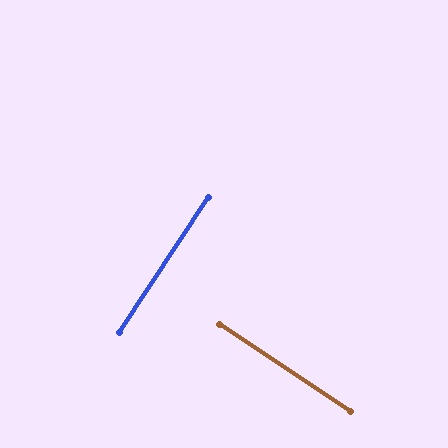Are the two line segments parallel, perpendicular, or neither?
Perpendicular — they meet at approximately 90°.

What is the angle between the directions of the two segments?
Approximately 90 degrees.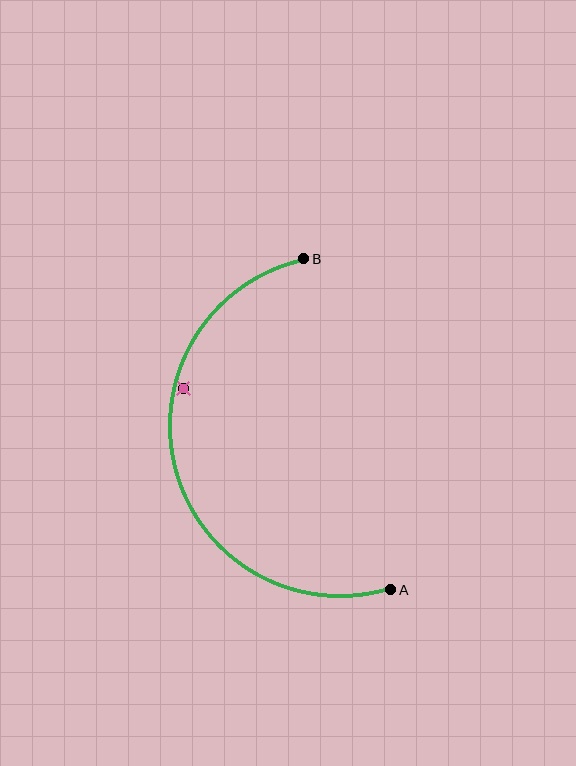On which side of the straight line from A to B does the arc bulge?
The arc bulges to the left of the straight line connecting A and B.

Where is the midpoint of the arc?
The arc midpoint is the point on the curve farthest from the straight line joining A and B. It sits to the left of that line.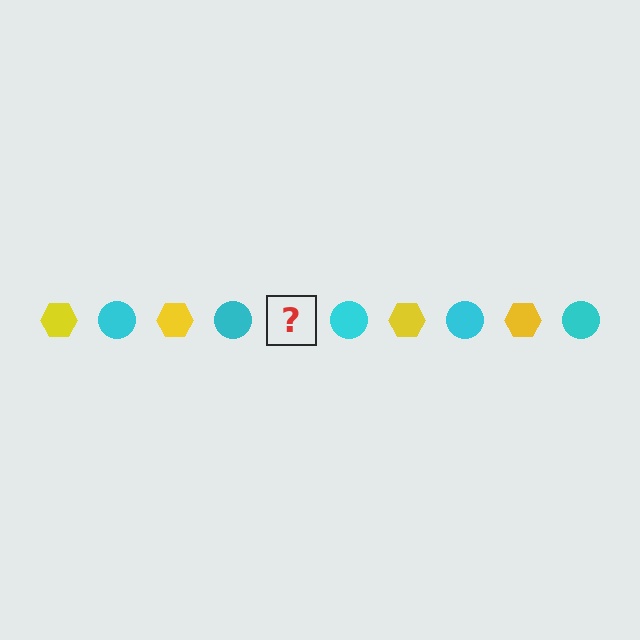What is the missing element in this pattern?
The missing element is a yellow hexagon.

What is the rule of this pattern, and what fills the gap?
The rule is that the pattern alternates between yellow hexagon and cyan circle. The gap should be filled with a yellow hexagon.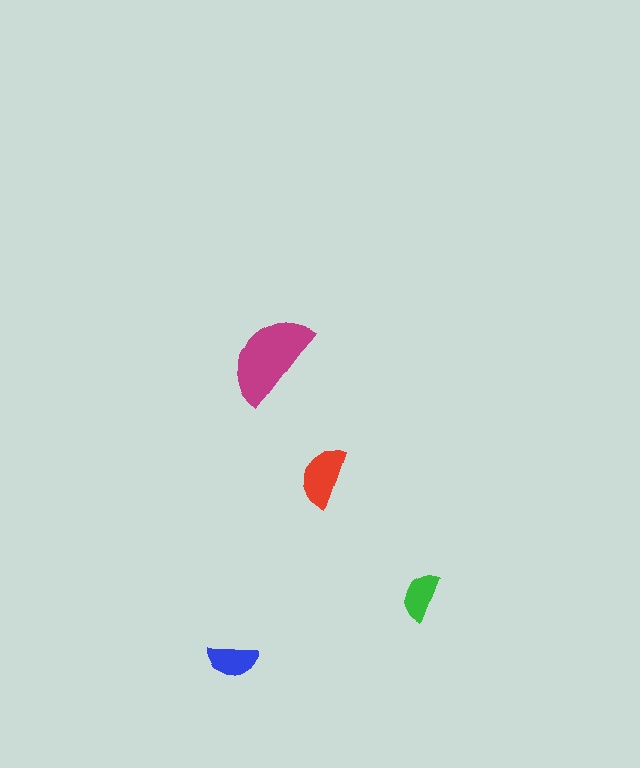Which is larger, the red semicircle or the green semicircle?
The red one.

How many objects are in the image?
There are 4 objects in the image.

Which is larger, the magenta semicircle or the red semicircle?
The magenta one.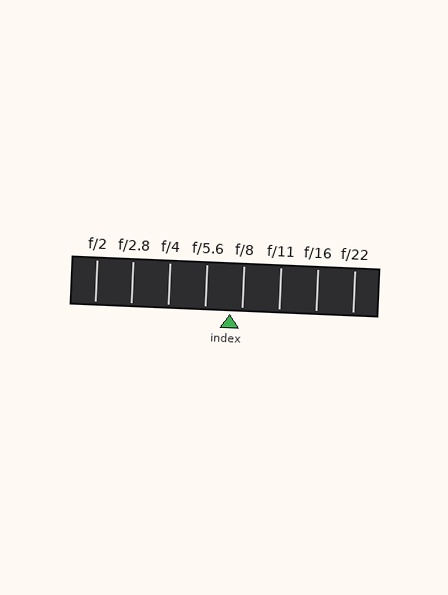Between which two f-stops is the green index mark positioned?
The index mark is between f/5.6 and f/8.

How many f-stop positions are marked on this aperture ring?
There are 8 f-stop positions marked.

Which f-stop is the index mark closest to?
The index mark is closest to f/8.